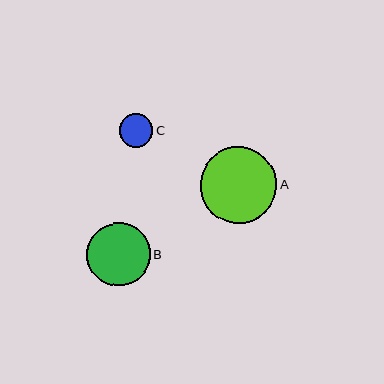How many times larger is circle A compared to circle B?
Circle A is approximately 1.2 times the size of circle B.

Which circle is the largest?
Circle A is the largest with a size of approximately 77 pixels.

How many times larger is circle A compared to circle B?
Circle A is approximately 1.2 times the size of circle B.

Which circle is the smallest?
Circle C is the smallest with a size of approximately 33 pixels.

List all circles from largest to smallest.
From largest to smallest: A, B, C.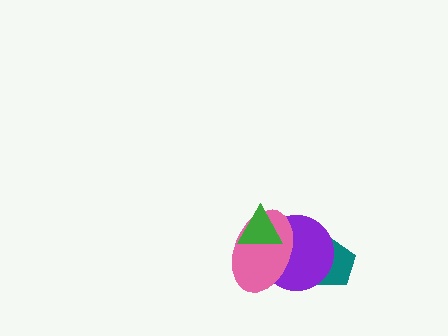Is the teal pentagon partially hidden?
Yes, it is partially covered by another shape.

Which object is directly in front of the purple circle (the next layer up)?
The pink ellipse is directly in front of the purple circle.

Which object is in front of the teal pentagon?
The purple circle is in front of the teal pentagon.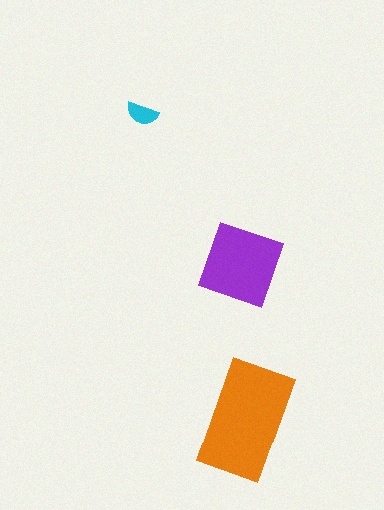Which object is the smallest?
The cyan semicircle.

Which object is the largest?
The orange rectangle.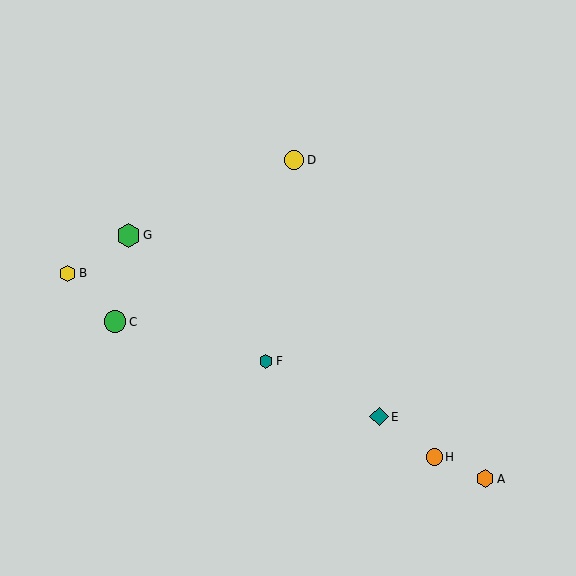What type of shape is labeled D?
Shape D is a yellow circle.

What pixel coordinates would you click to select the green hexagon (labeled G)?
Click at (128, 235) to select the green hexagon G.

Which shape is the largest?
The green hexagon (labeled G) is the largest.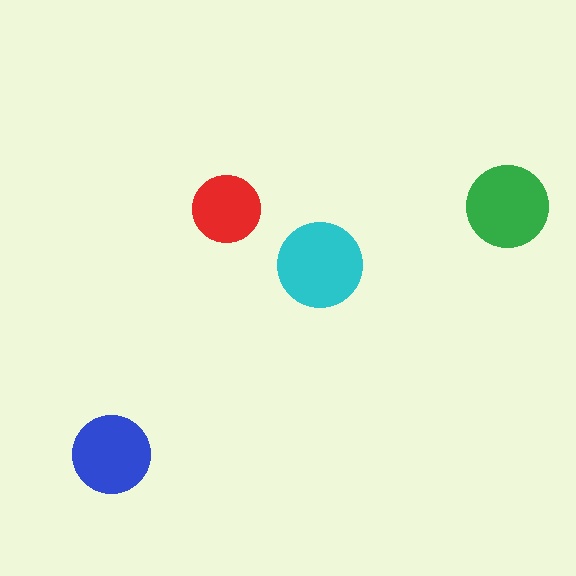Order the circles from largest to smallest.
the cyan one, the green one, the blue one, the red one.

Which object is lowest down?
The blue circle is bottommost.